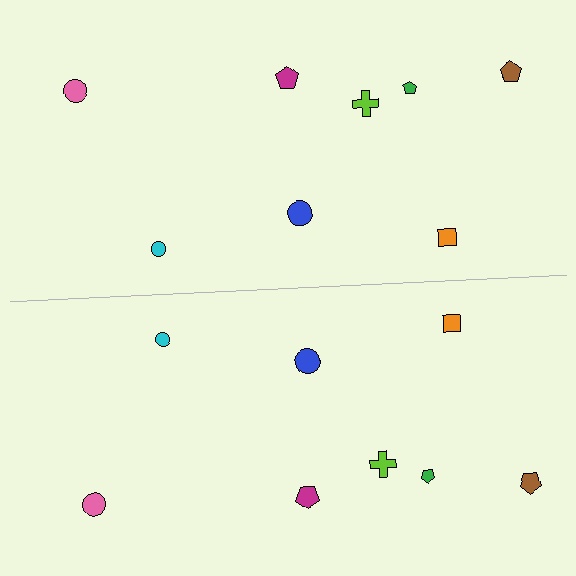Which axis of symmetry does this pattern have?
The pattern has a horizontal axis of symmetry running through the center of the image.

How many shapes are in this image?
There are 16 shapes in this image.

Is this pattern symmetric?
Yes, this pattern has bilateral (reflection) symmetry.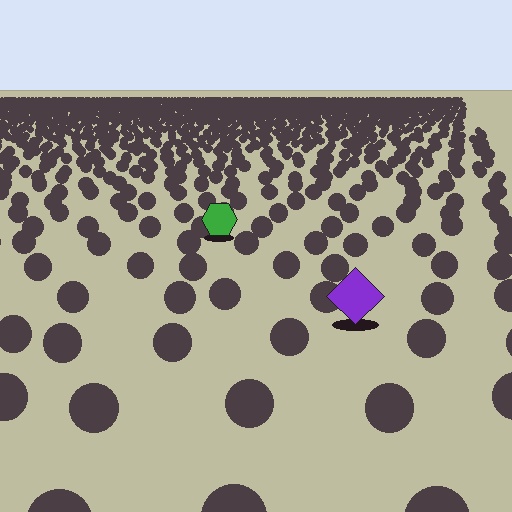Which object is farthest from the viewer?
The green hexagon is farthest from the viewer. It appears smaller and the ground texture around it is denser.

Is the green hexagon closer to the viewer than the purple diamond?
No. The purple diamond is closer — you can tell from the texture gradient: the ground texture is coarser near it.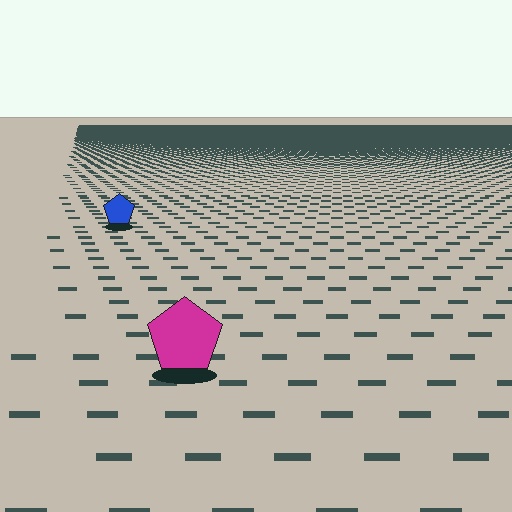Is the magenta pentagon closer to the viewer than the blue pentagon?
Yes. The magenta pentagon is closer — you can tell from the texture gradient: the ground texture is coarser near it.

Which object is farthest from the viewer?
The blue pentagon is farthest from the viewer. It appears smaller and the ground texture around it is denser.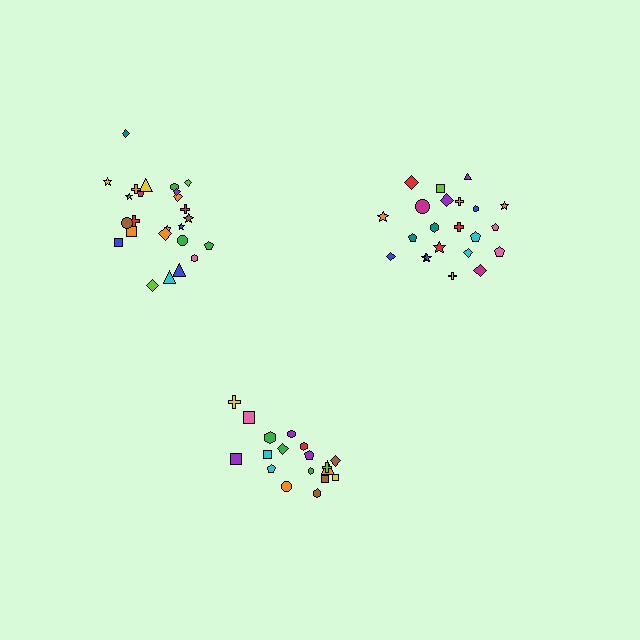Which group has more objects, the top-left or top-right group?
The top-left group.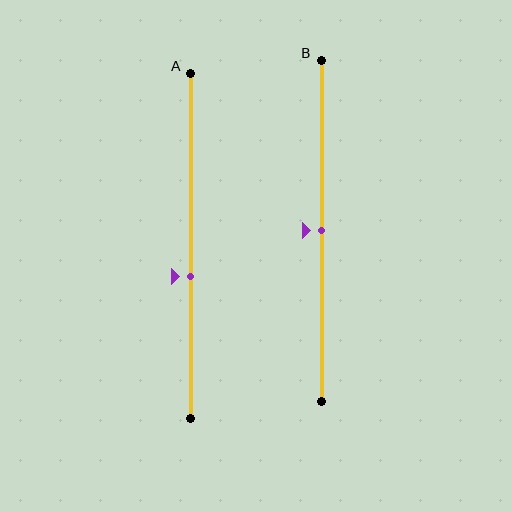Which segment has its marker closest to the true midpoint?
Segment B has its marker closest to the true midpoint.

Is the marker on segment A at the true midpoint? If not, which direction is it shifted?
No, the marker on segment A is shifted downward by about 9% of the segment length.